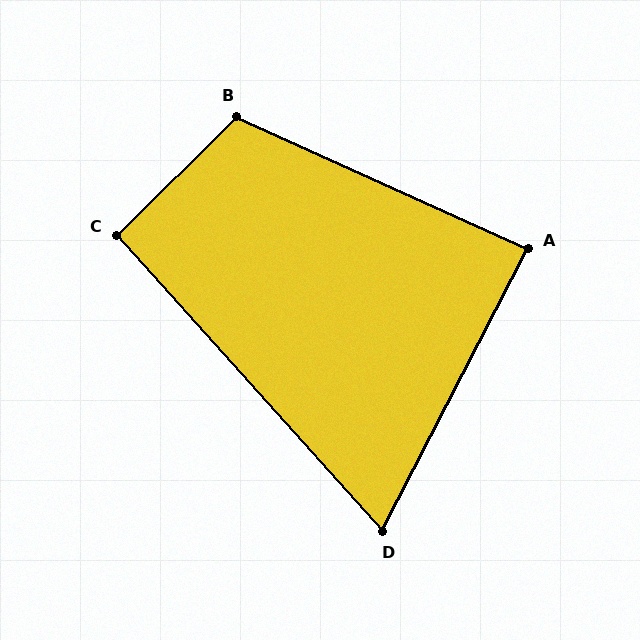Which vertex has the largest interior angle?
B, at approximately 111 degrees.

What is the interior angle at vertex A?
Approximately 87 degrees (approximately right).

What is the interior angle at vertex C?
Approximately 93 degrees (approximately right).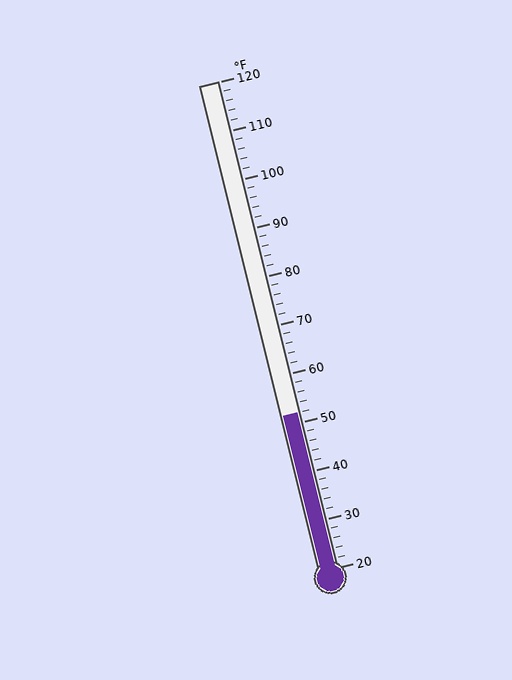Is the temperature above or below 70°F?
The temperature is below 70°F.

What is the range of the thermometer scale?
The thermometer scale ranges from 20°F to 120°F.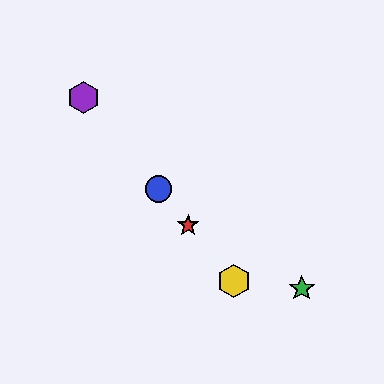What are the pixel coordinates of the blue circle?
The blue circle is at (158, 189).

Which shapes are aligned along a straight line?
The red star, the blue circle, the yellow hexagon, the purple hexagon are aligned along a straight line.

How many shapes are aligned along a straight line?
4 shapes (the red star, the blue circle, the yellow hexagon, the purple hexagon) are aligned along a straight line.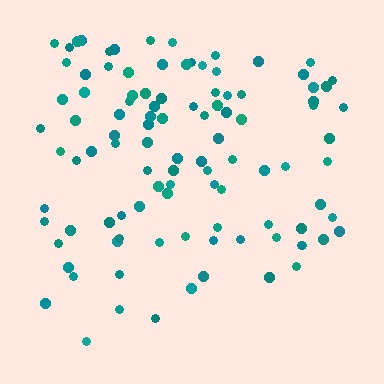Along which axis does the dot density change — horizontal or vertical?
Vertical.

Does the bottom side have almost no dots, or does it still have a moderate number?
Still a moderate number, just noticeably fewer than the top.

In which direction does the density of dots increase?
From bottom to top, with the top side densest.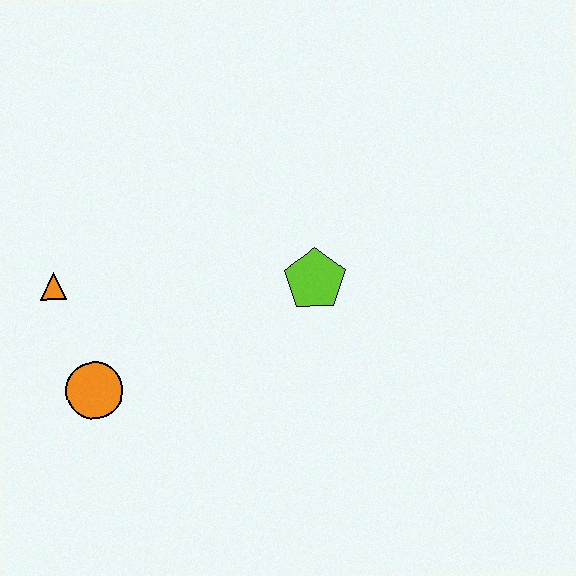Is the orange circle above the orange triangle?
No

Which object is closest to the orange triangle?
The orange circle is closest to the orange triangle.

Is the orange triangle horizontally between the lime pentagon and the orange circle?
No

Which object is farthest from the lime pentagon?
The orange triangle is farthest from the lime pentagon.